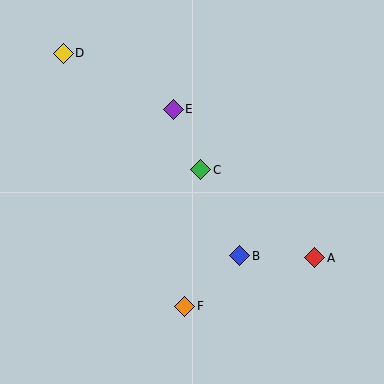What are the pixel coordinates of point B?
Point B is at (240, 256).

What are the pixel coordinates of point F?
Point F is at (185, 306).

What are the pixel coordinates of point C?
Point C is at (201, 170).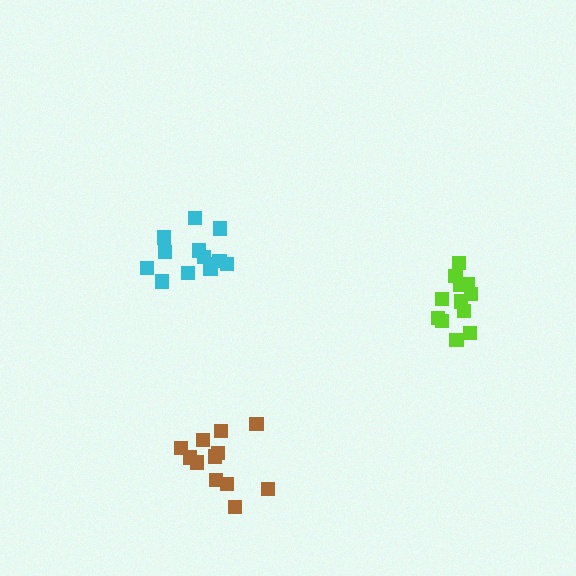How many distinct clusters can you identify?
There are 3 distinct clusters.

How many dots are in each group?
Group 1: 13 dots, Group 2: 12 dots, Group 3: 12 dots (37 total).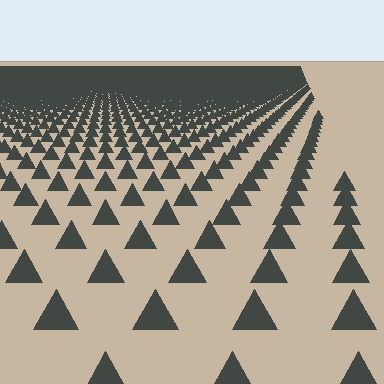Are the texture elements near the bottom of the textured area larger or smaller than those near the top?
Larger. Near the bottom, elements are closer to the viewer and appear at a bigger on-screen size.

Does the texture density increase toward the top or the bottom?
Density increases toward the top.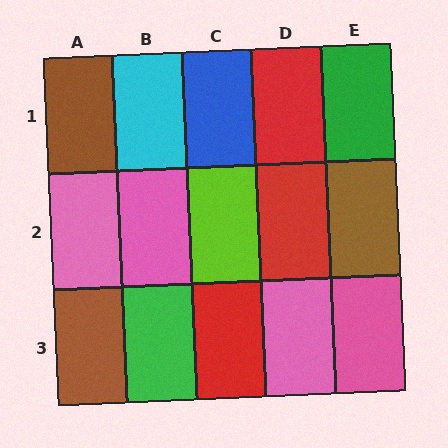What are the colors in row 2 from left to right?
Pink, pink, lime, red, brown.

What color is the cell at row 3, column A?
Brown.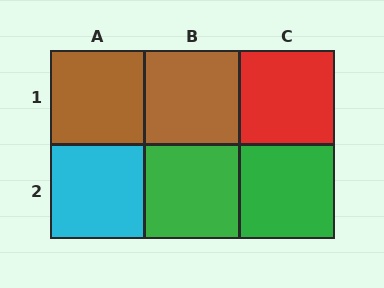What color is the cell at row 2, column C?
Green.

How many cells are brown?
2 cells are brown.